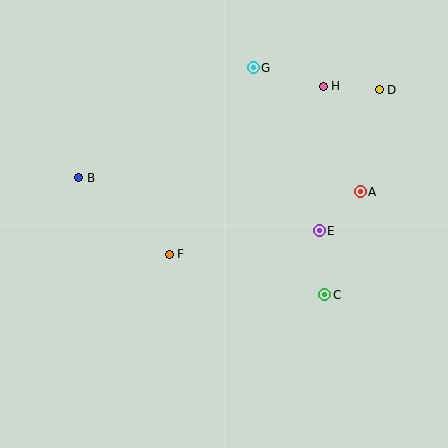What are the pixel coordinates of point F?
Point F is at (169, 254).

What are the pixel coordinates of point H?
Point H is at (323, 86).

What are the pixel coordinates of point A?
Point A is at (360, 192).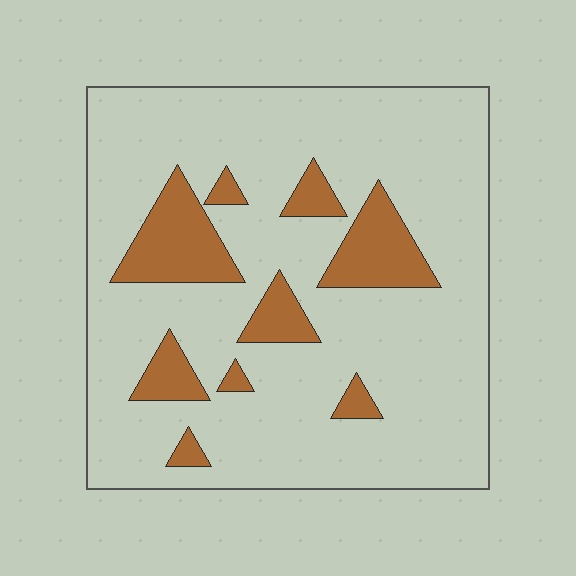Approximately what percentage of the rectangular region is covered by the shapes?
Approximately 15%.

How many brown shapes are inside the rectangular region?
9.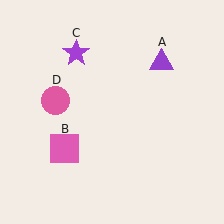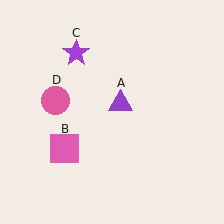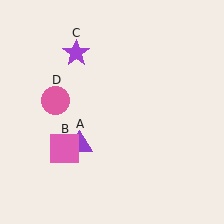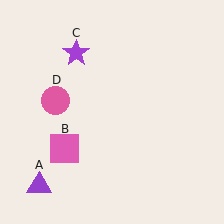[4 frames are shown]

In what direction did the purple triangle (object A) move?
The purple triangle (object A) moved down and to the left.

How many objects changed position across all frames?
1 object changed position: purple triangle (object A).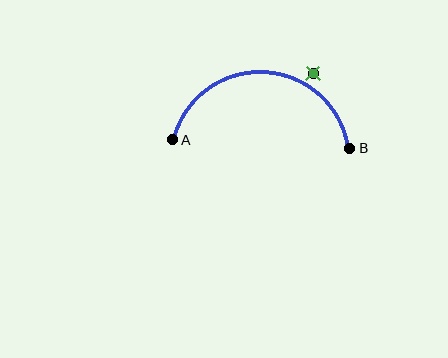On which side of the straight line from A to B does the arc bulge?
The arc bulges above the straight line connecting A and B.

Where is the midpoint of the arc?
The arc midpoint is the point on the curve farthest from the straight line joining A and B. It sits above that line.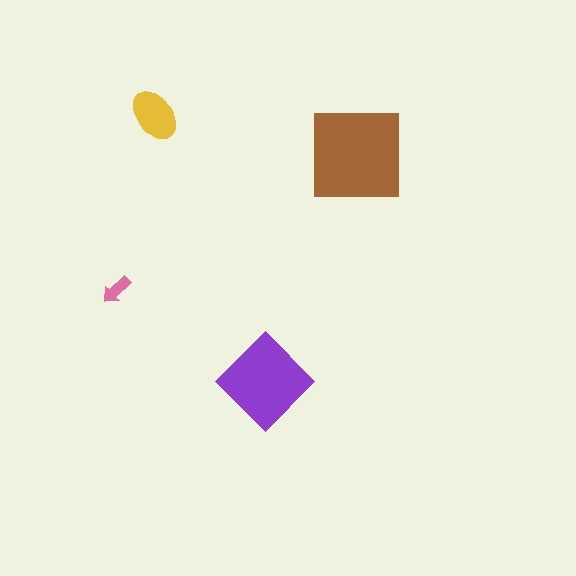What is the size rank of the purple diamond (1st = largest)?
2nd.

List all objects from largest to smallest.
The brown square, the purple diamond, the yellow ellipse, the pink arrow.